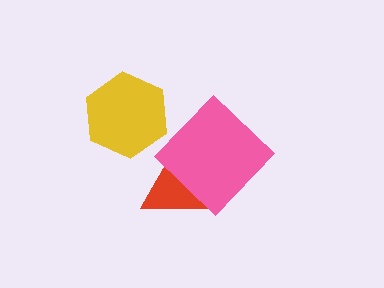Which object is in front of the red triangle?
The pink diamond is in front of the red triangle.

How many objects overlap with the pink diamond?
1 object overlaps with the pink diamond.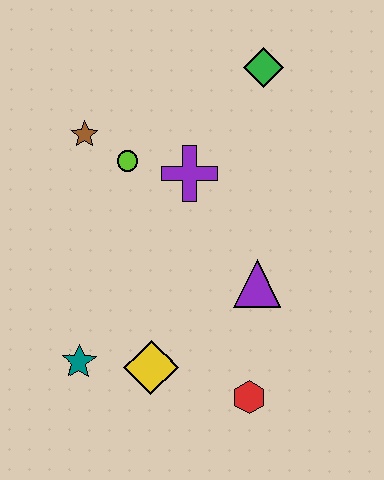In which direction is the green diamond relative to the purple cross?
The green diamond is above the purple cross.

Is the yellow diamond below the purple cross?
Yes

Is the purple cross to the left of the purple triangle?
Yes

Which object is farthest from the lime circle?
The red hexagon is farthest from the lime circle.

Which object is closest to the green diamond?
The purple cross is closest to the green diamond.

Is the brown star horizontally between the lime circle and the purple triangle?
No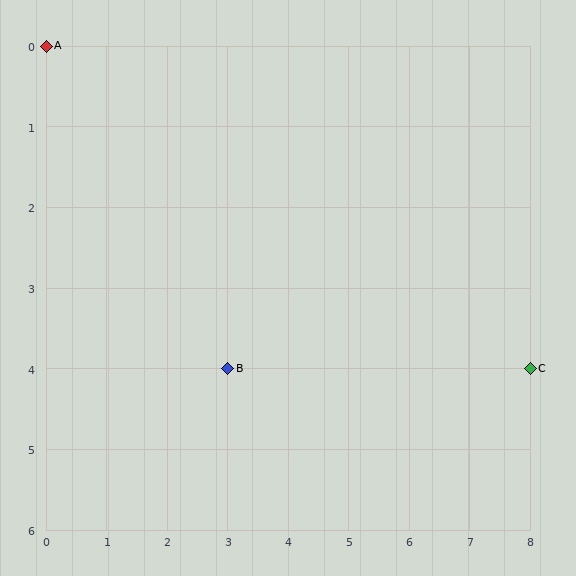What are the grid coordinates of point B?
Point B is at grid coordinates (3, 4).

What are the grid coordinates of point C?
Point C is at grid coordinates (8, 4).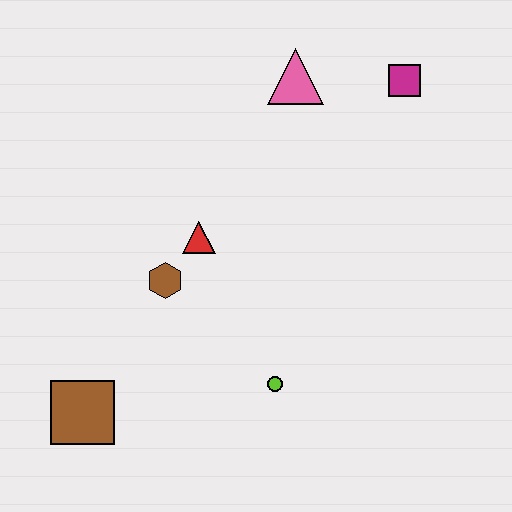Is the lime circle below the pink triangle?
Yes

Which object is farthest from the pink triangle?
The brown square is farthest from the pink triangle.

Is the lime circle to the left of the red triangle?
No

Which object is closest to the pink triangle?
The magenta square is closest to the pink triangle.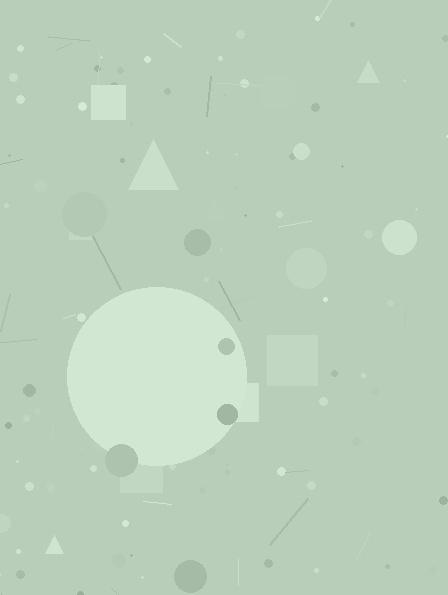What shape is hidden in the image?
A circle is hidden in the image.